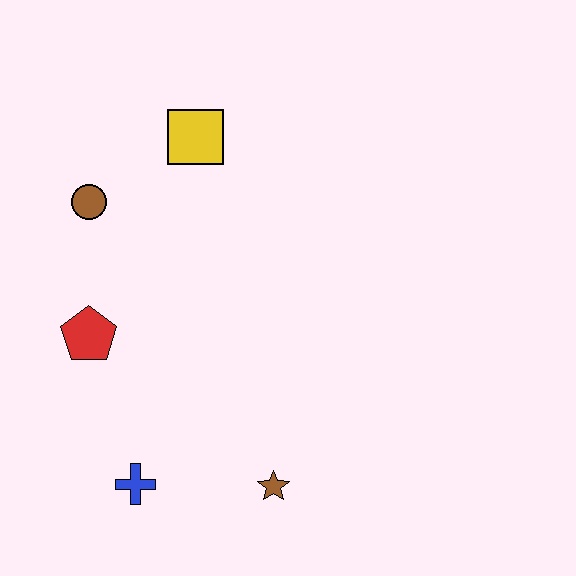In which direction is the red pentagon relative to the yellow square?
The red pentagon is below the yellow square.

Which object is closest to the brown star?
The blue cross is closest to the brown star.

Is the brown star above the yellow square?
No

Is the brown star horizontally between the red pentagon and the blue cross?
No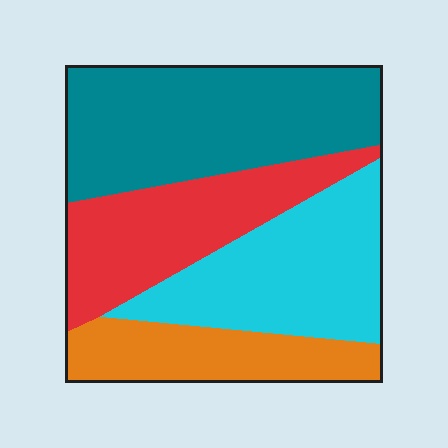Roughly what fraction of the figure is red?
Red covers about 25% of the figure.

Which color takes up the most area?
Teal, at roughly 35%.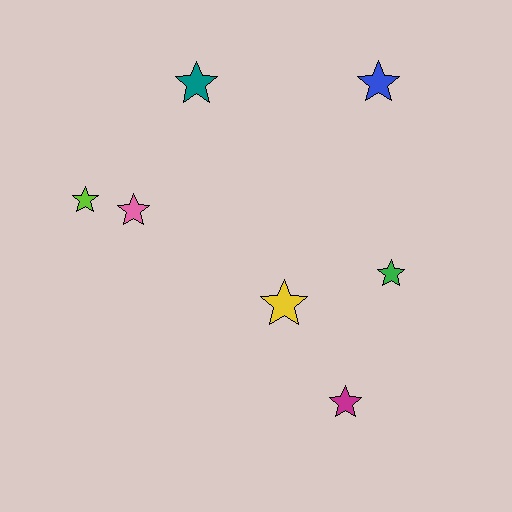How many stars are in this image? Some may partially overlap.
There are 7 stars.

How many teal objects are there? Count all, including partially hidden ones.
There is 1 teal object.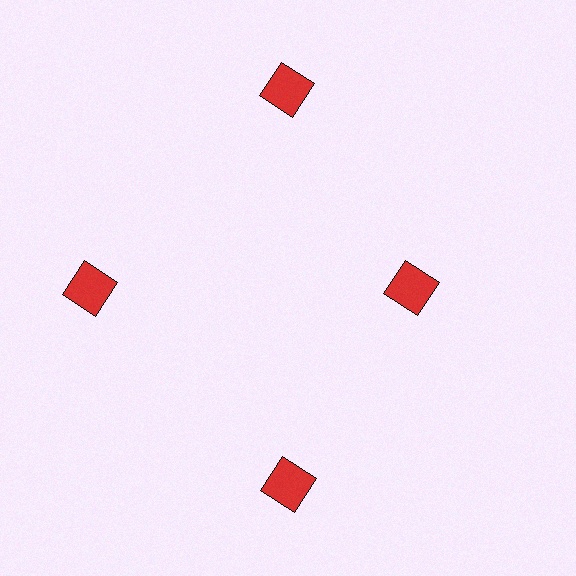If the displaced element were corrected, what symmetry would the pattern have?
It would have 4-fold rotational symmetry — the pattern would map onto itself every 90 degrees.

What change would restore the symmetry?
The symmetry would be restored by moving it outward, back onto the ring so that all 4 squares sit at equal angles and equal distance from the center.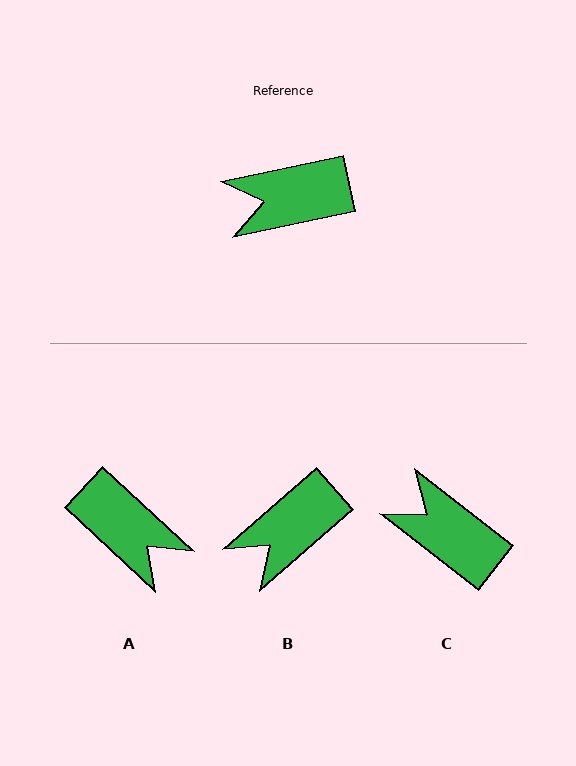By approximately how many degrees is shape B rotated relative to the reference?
Approximately 29 degrees counter-clockwise.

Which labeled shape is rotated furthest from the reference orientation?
A, about 125 degrees away.